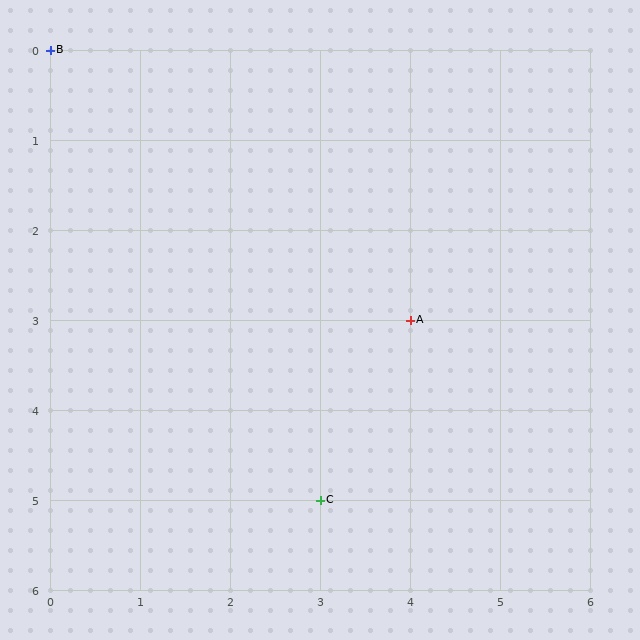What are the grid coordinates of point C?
Point C is at grid coordinates (3, 5).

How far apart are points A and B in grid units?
Points A and B are 4 columns and 3 rows apart (about 5.0 grid units diagonally).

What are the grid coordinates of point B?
Point B is at grid coordinates (0, 0).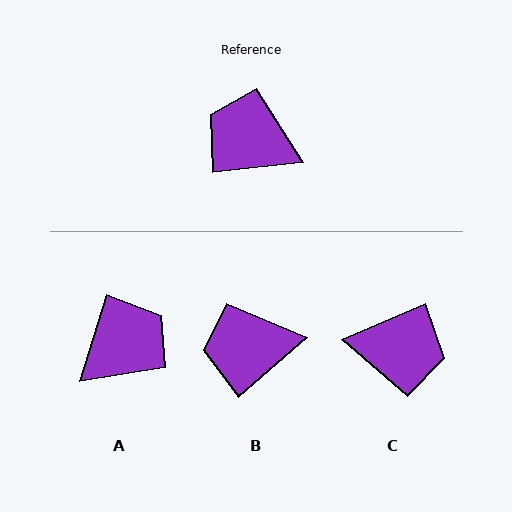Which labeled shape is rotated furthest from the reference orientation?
C, about 163 degrees away.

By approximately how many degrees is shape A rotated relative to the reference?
Approximately 114 degrees clockwise.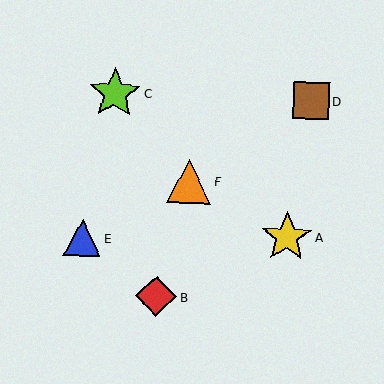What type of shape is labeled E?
Shape E is a blue triangle.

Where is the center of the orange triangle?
The center of the orange triangle is at (189, 181).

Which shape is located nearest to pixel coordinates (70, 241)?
The blue triangle (labeled E) at (82, 238) is nearest to that location.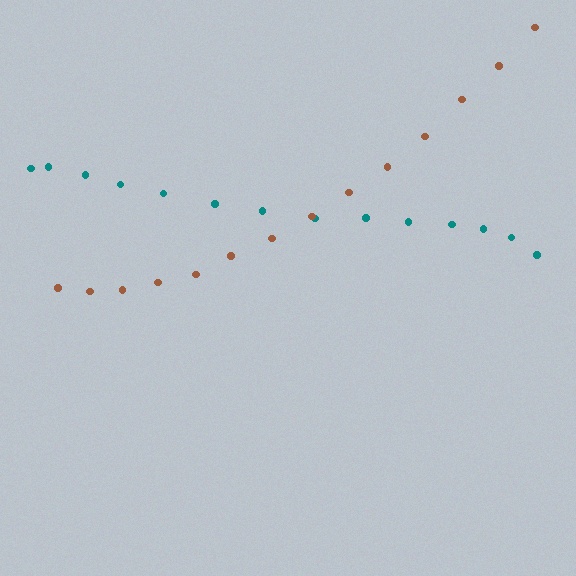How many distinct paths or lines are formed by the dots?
There are 2 distinct paths.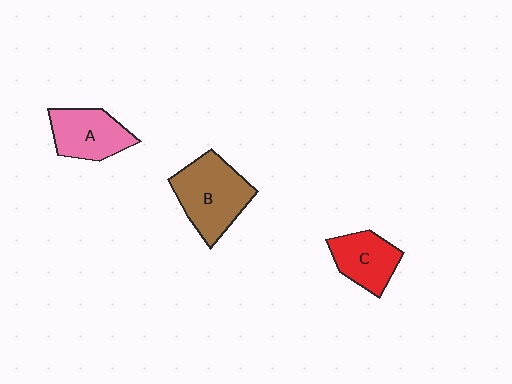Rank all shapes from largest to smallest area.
From largest to smallest: B (brown), A (pink), C (red).